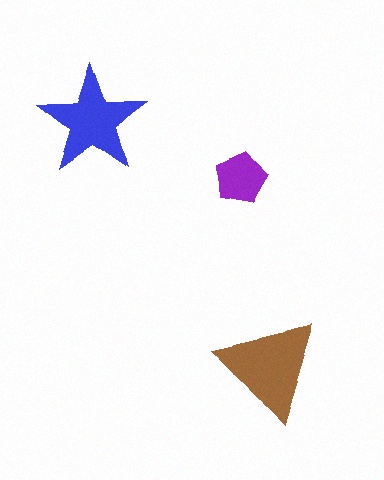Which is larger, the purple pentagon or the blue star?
The blue star.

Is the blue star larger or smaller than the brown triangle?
Smaller.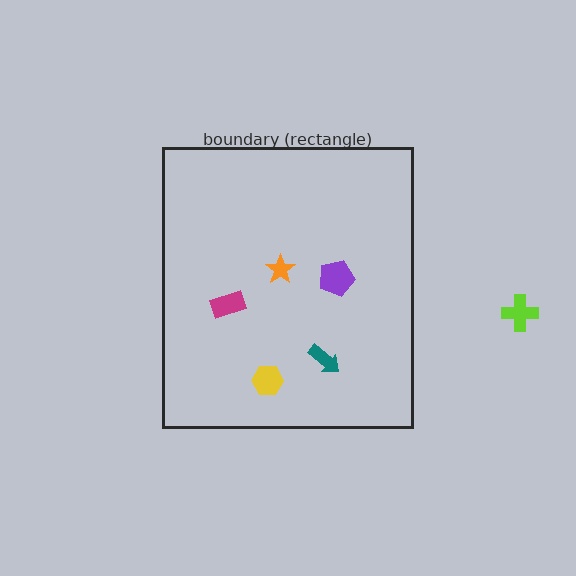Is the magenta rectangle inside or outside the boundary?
Inside.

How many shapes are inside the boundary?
5 inside, 1 outside.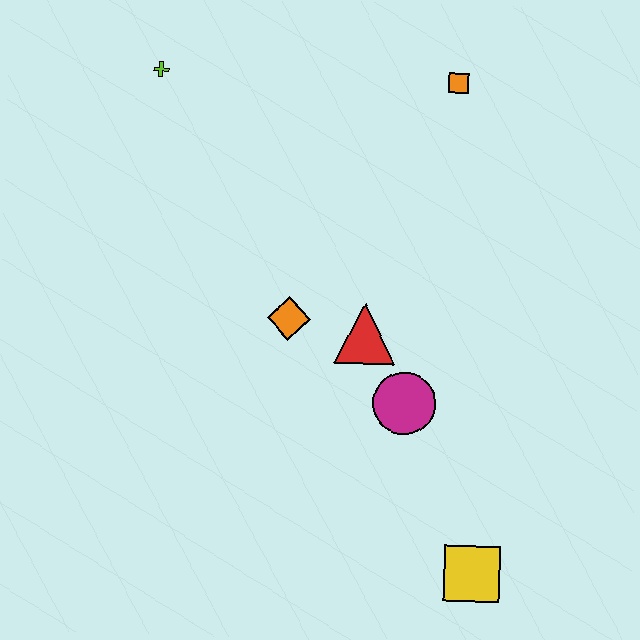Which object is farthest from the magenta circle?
The lime cross is farthest from the magenta circle.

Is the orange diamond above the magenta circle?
Yes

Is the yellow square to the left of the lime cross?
No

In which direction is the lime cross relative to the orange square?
The lime cross is to the left of the orange square.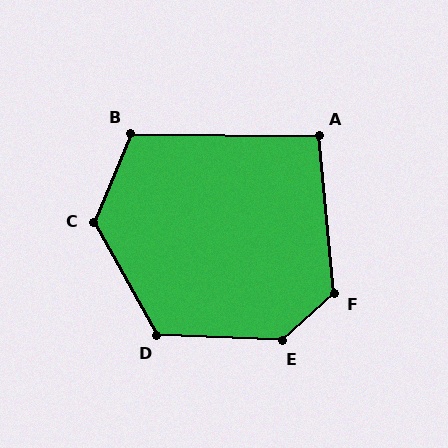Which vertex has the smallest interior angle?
A, at approximately 96 degrees.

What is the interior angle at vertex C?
Approximately 128 degrees (obtuse).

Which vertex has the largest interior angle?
E, at approximately 136 degrees.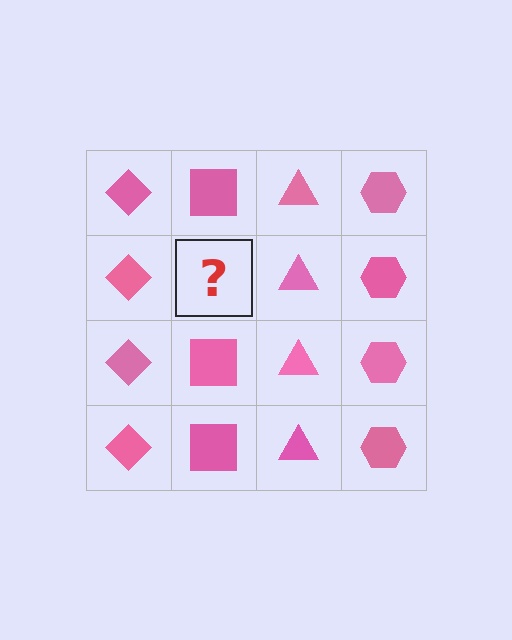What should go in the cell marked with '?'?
The missing cell should contain a pink square.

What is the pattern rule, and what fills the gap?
The rule is that each column has a consistent shape. The gap should be filled with a pink square.